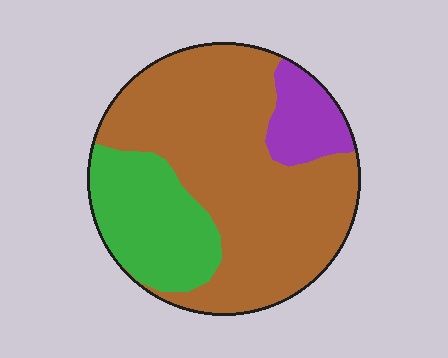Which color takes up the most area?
Brown, at roughly 65%.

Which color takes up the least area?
Purple, at roughly 10%.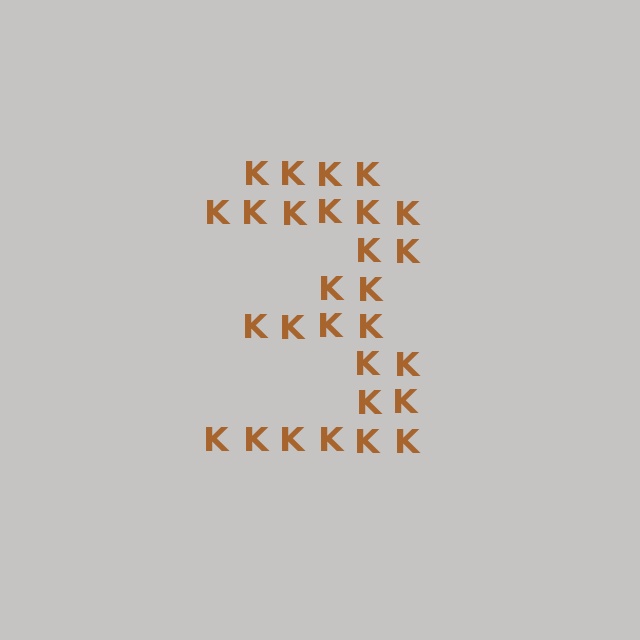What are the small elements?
The small elements are letter K's.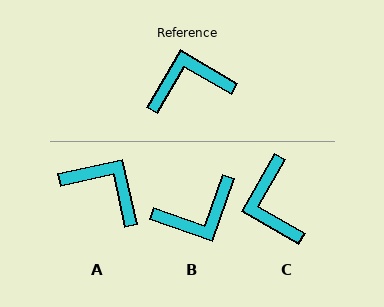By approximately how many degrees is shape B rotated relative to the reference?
Approximately 169 degrees clockwise.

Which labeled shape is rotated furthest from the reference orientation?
B, about 169 degrees away.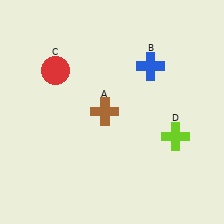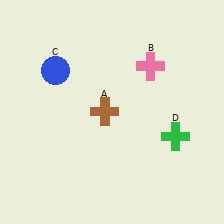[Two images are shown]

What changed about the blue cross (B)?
In Image 1, B is blue. In Image 2, it changed to pink.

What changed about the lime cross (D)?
In Image 1, D is lime. In Image 2, it changed to green.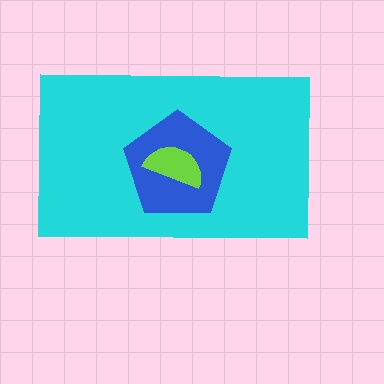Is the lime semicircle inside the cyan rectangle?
Yes.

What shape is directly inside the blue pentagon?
The lime semicircle.